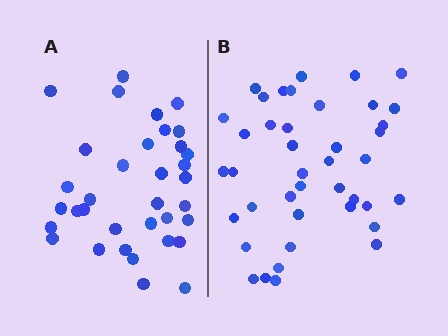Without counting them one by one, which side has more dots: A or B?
Region B (the right region) has more dots.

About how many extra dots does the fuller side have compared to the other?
Region B has about 6 more dots than region A.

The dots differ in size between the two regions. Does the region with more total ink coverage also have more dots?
No. Region A has more total ink coverage because its dots are larger, but region B actually contains more individual dots. Total area can be misleading — the number of items is what matters here.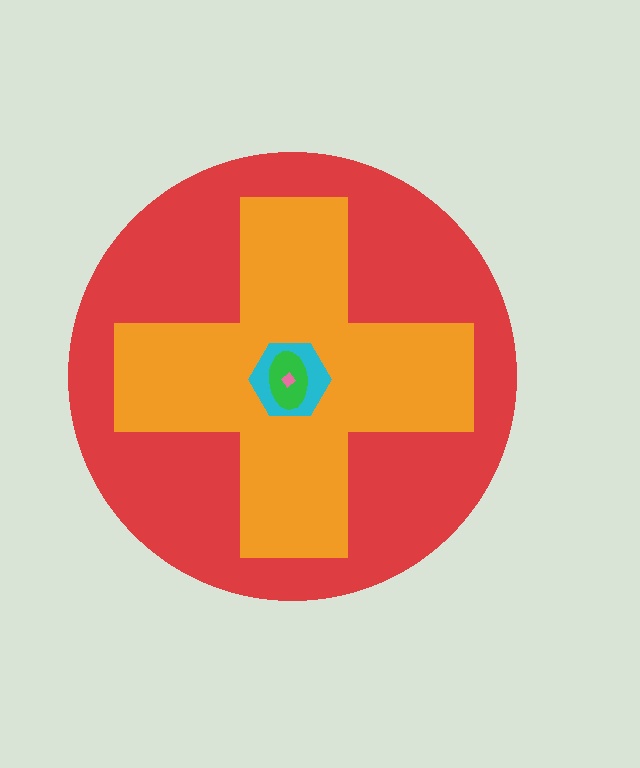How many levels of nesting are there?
5.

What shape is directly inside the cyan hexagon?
The green ellipse.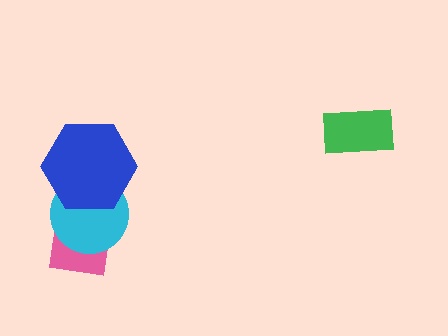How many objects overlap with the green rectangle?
0 objects overlap with the green rectangle.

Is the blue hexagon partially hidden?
No, no other shape covers it.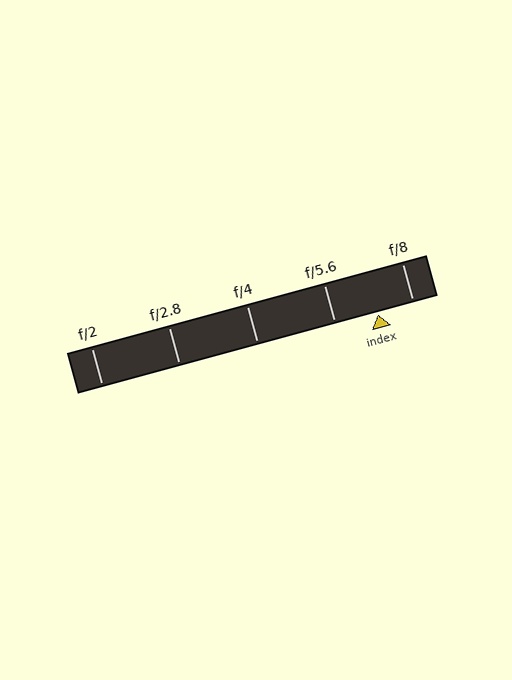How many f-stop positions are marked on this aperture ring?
There are 5 f-stop positions marked.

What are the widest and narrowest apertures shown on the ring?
The widest aperture shown is f/2 and the narrowest is f/8.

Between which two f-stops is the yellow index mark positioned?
The index mark is between f/5.6 and f/8.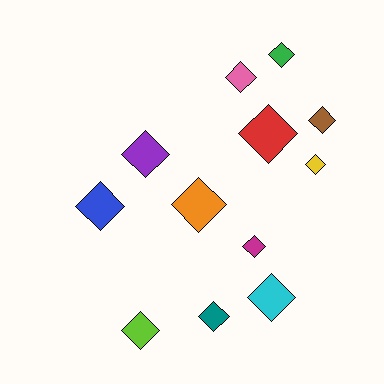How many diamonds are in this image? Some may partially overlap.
There are 12 diamonds.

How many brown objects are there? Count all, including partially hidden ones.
There is 1 brown object.